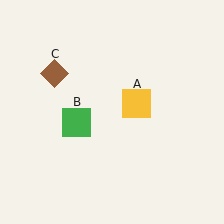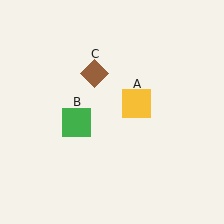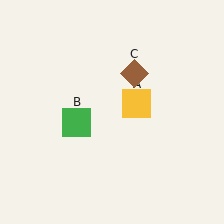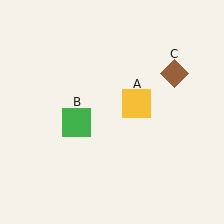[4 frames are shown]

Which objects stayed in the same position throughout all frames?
Yellow square (object A) and green square (object B) remained stationary.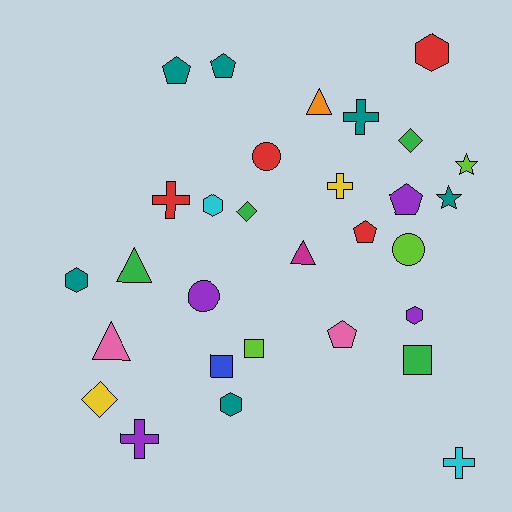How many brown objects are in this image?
There are no brown objects.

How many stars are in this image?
There are 2 stars.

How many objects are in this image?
There are 30 objects.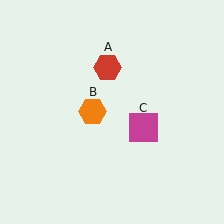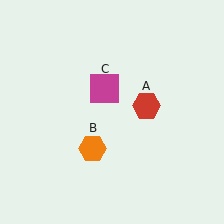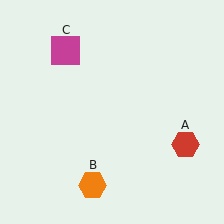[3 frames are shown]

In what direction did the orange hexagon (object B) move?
The orange hexagon (object B) moved down.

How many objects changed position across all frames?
3 objects changed position: red hexagon (object A), orange hexagon (object B), magenta square (object C).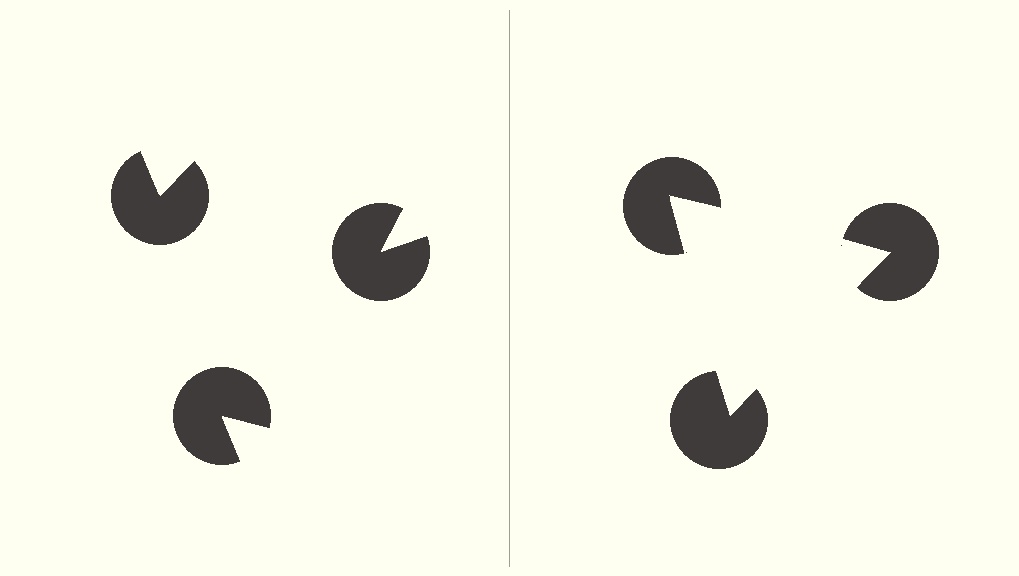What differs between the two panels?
The pac-man discs are positioned identically on both sides; only the wedge orientations differ. On the right they align to a triangle; on the left they are misaligned.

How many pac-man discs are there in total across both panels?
6 — 3 on each side.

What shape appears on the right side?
An illusory triangle.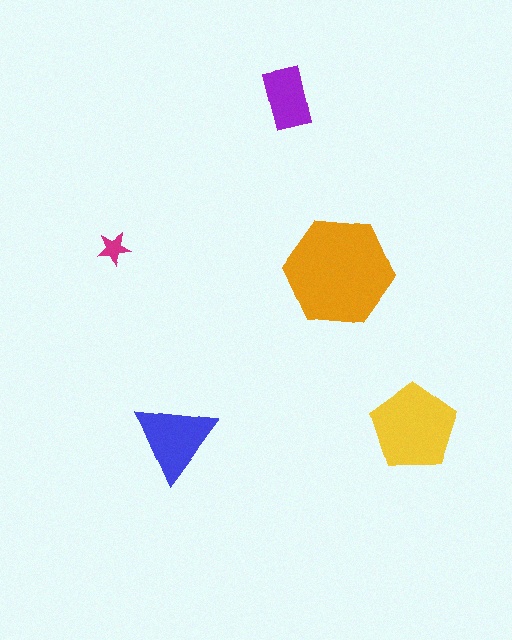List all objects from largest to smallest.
The orange hexagon, the yellow pentagon, the blue triangle, the purple rectangle, the magenta star.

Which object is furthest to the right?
The yellow pentagon is rightmost.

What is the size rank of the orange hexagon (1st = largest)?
1st.